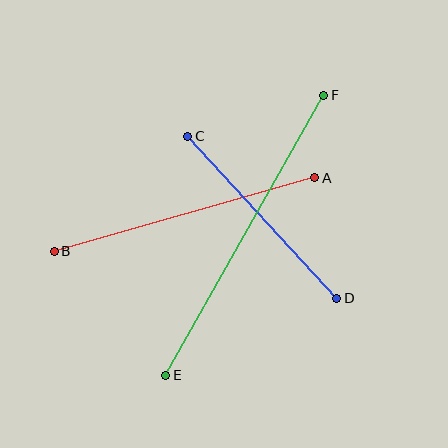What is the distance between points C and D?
The distance is approximately 220 pixels.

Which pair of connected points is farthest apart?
Points E and F are farthest apart.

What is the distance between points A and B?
The distance is approximately 271 pixels.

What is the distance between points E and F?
The distance is approximately 321 pixels.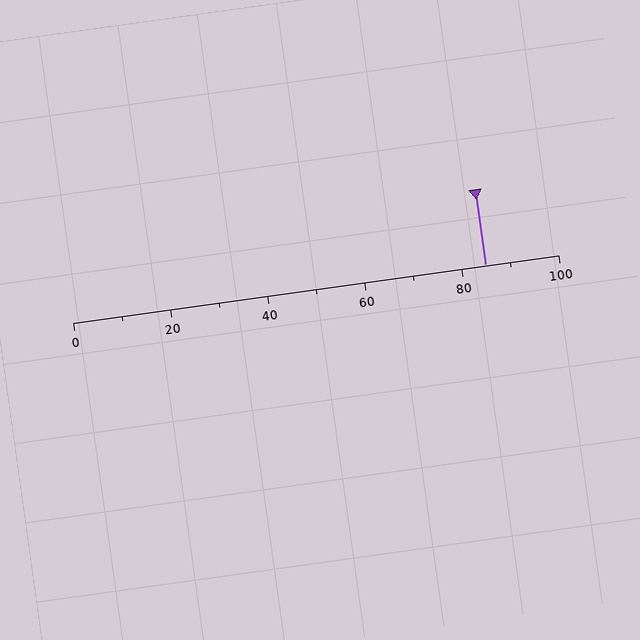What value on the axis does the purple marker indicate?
The marker indicates approximately 85.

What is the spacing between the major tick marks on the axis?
The major ticks are spaced 20 apart.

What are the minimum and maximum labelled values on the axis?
The axis runs from 0 to 100.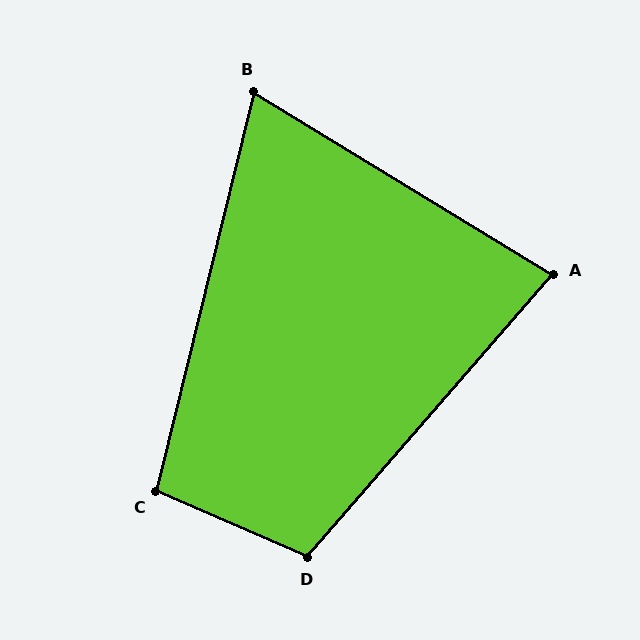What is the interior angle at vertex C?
Approximately 100 degrees (obtuse).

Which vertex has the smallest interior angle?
B, at approximately 72 degrees.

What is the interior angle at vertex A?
Approximately 80 degrees (acute).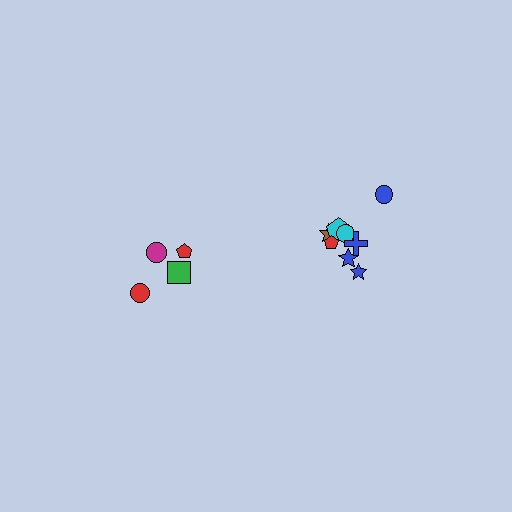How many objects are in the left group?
There are 4 objects.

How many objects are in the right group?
There are 8 objects.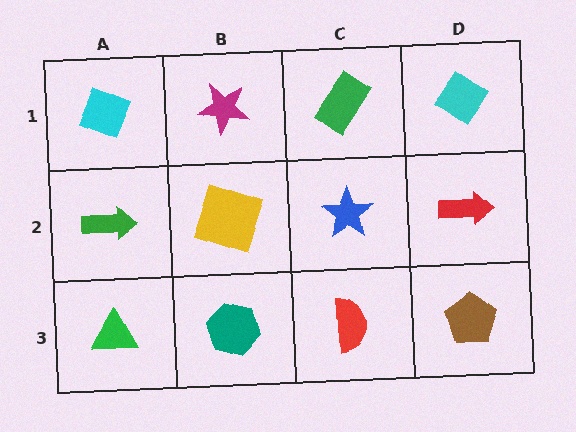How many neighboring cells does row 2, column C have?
4.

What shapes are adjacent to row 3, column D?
A red arrow (row 2, column D), a red semicircle (row 3, column C).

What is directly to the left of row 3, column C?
A teal hexagon.